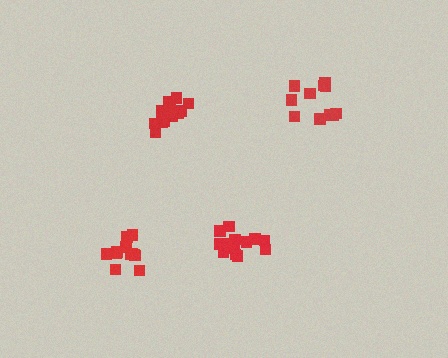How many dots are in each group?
Group 1: 11 dots, Group 2: 12 dots, Group 3: 12 dots, Group 4: 15 dots (50 total).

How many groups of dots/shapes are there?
There are 4 groups.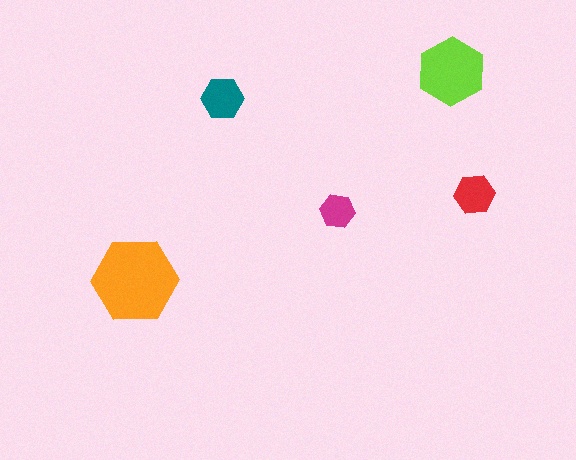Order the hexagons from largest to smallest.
the orange one, the lime one, the teal one, the red one, the magenta one.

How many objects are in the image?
There are 5 objects in the image.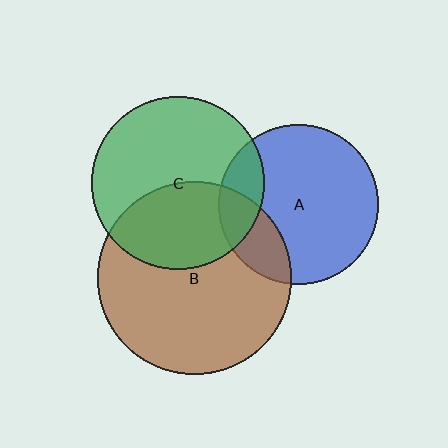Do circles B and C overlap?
Yes.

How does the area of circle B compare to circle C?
Approximately 1.3 times.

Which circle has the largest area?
Circle B (brown).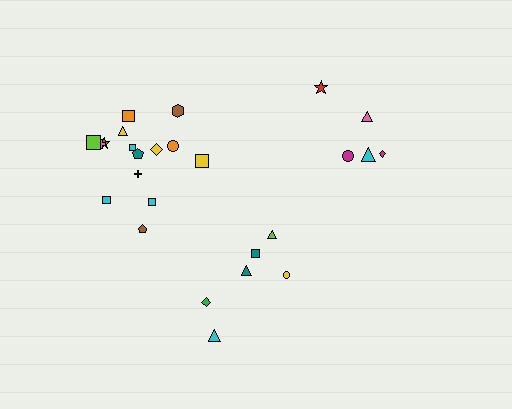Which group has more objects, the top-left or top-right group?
The top-left group.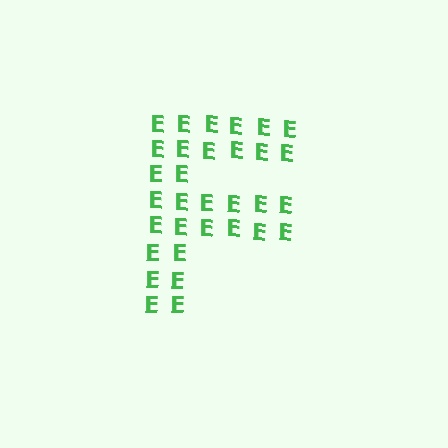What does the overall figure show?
The overall figure shows the letter F.